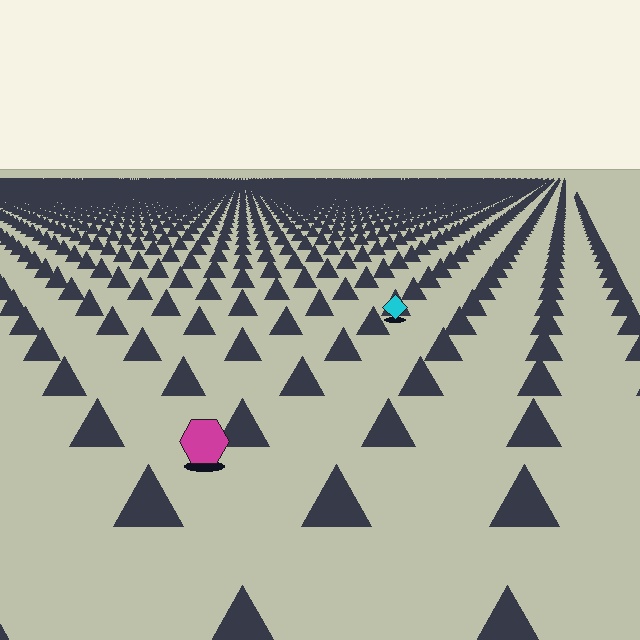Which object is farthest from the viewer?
The cyan diamond is farthest from the viewer. It appears smaller and the ground texture around it is denser.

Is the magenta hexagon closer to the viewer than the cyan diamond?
Yes. The magenta hexagon is closer — you can tell from the texture gradient: the ground texture is coarser near it.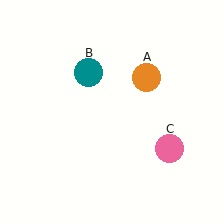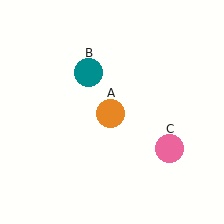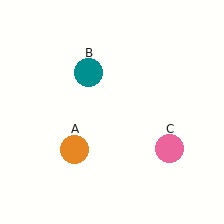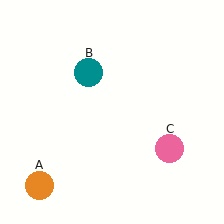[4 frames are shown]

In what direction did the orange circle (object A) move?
The orange circle (object A) moved down and to the left.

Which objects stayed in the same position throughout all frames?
Teal circle (object B) and pink circle (object C) remained stationary.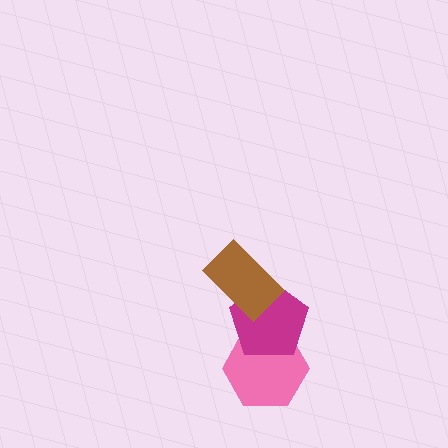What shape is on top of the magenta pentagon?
The brown rectangle is on top of the magenta pentagon.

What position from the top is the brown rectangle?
The brown rectangle is 1st from the top.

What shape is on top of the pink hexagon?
The magenta pentagon is on top of the pink hexagon.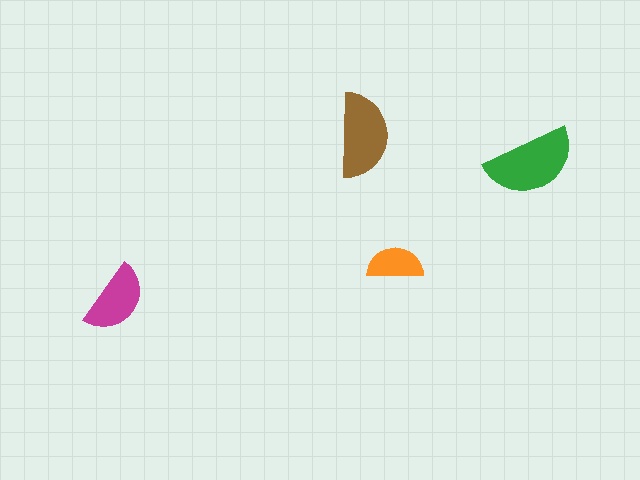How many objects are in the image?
There are 4 objects in the image.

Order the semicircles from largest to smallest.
the green one, the brown one, the magenta one, the orange one.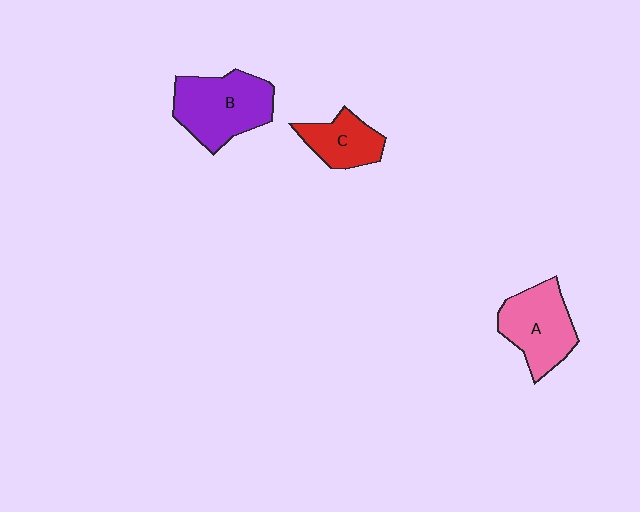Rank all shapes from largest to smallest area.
From largest to smallest: B (purple), A (pink), C (red).